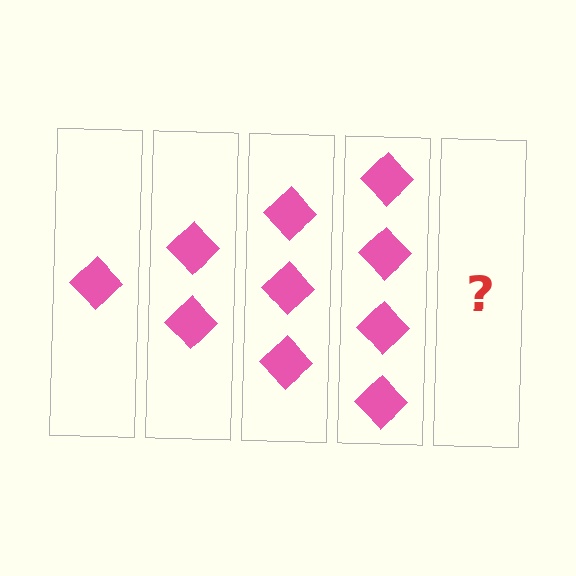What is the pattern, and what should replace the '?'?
The pattern is that each step adds one more diamond. The '?' should be 5 diamonds.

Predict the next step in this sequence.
The next step is 5 diamonds.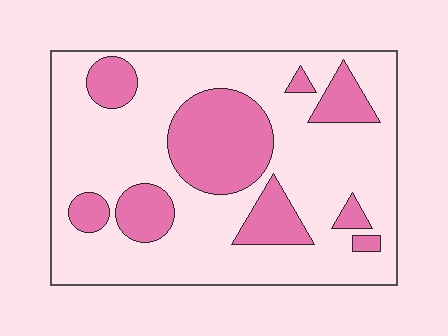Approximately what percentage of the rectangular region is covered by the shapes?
Approximately 25%.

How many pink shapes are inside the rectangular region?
9.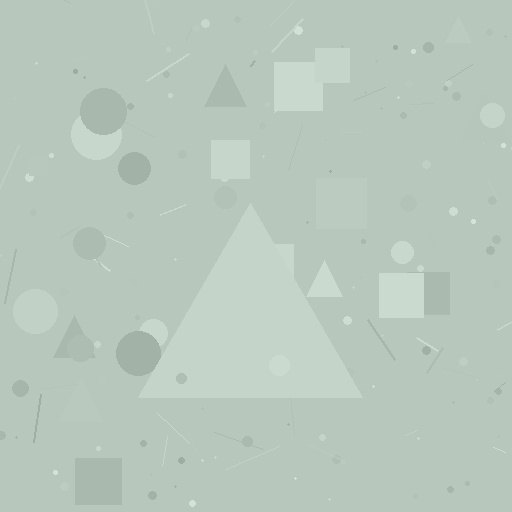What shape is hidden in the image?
A triangle is hidden in the image.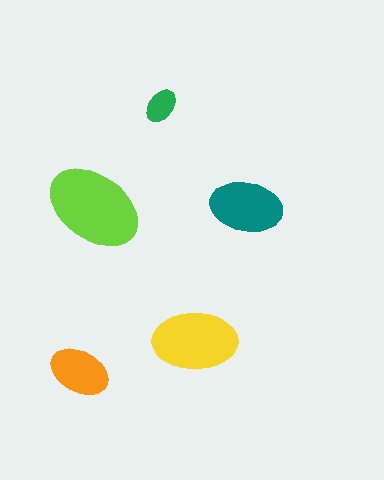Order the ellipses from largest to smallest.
the lime one, the yellow one, the teal one, the orange one, the green one.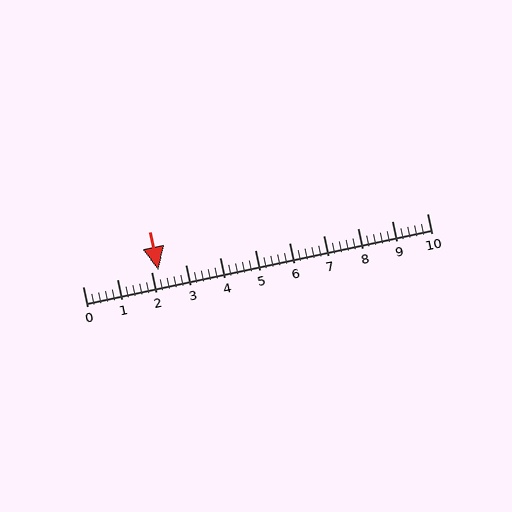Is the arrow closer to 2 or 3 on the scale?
The arrow is closer to 2.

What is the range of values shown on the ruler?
The ruler shows values from 0 to 10.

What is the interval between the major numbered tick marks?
The major tick marks are spaced 1 units apart.